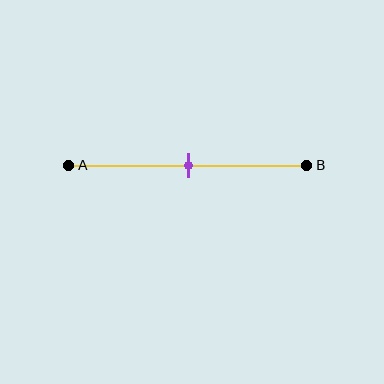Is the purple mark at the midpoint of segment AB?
Yes, the mark is approximately at the midpoint.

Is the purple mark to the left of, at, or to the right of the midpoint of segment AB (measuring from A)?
The purple mark is approximately at the midpoint of segment AB.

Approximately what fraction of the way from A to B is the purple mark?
The purple mark is approximately 50% of the way from A to B.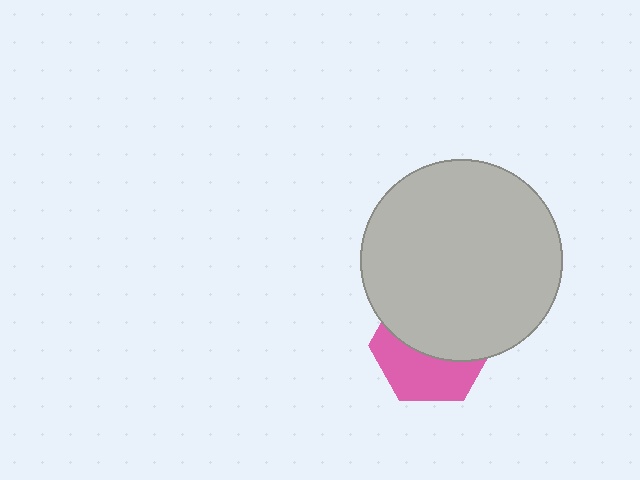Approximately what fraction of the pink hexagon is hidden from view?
Roughly 56% of the pink hexagon is hidden behind the light gray circle.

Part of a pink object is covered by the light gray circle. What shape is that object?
It is a hexagon.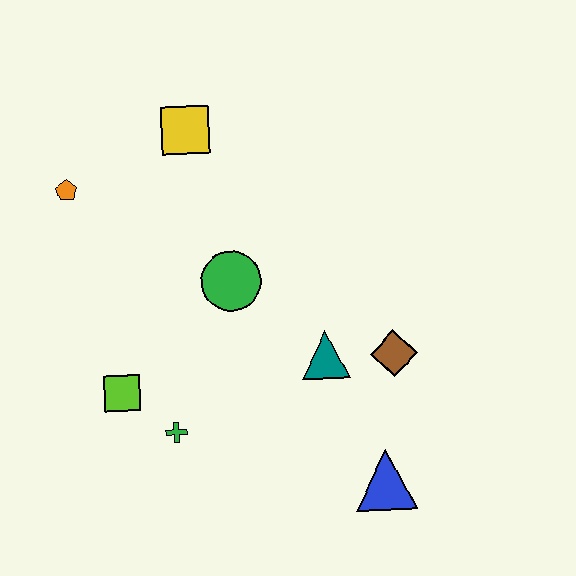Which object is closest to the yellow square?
The orange pentagon is closest to the yellow square.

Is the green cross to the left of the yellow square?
Yes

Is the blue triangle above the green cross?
No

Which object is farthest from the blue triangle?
The orange pentagon is farthest from the blue triangle.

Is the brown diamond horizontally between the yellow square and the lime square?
No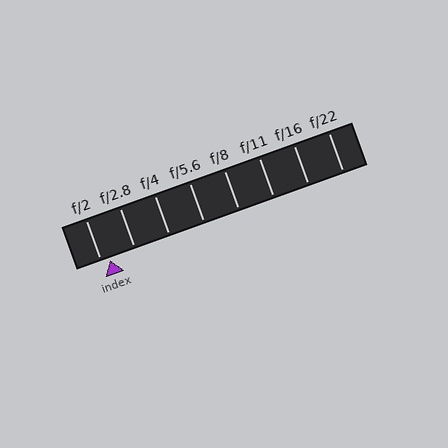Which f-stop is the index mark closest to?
The index mark is closest to f/2.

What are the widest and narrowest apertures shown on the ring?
The widest aperture shown is f/2 and the narrowest is f/22.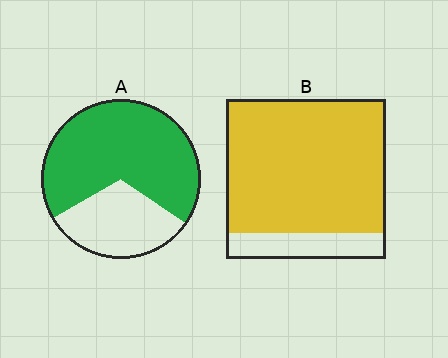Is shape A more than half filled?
Yes.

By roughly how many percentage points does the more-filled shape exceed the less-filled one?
By roughly 15 percentage points (B over A).